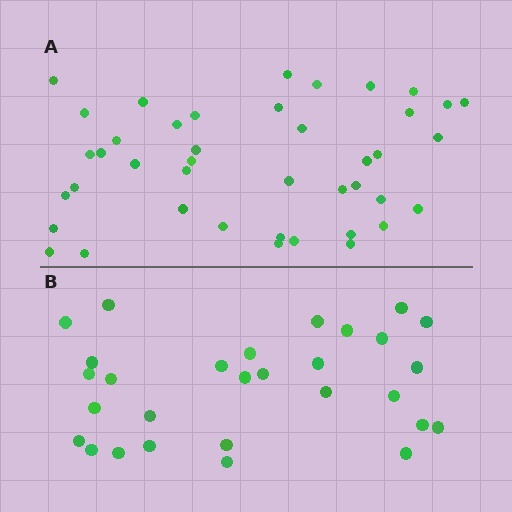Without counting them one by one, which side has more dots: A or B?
Region A (the top region) has more dots.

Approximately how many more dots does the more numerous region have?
Region A has approximately 15 more dots than region B.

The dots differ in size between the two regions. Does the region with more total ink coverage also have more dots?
No. Region B has more total ink coverage because its dots are larger, but region A actually contains more individual dots. Total area can be misleading — the number of items is what matters here.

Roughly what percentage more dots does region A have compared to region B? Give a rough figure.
About 45% more.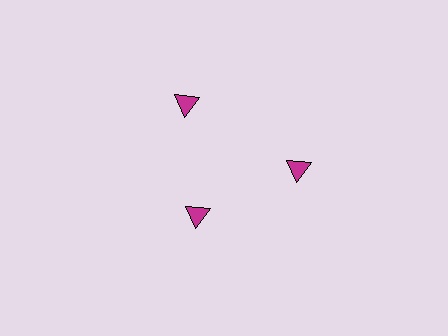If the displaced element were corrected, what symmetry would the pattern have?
It would have 3-fold rotational symmetry — the pattern would map onto itself every 120 degrees.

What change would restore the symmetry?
The symmetry would be restored by moving it outward, back onto the ring so that all 3 triangles sit at equal angles and equal distance from the center.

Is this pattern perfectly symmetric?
No. The 3 magenta triangles are arranged in a ring, but one element near the 7 o'clock position is pulled inward toward the center, breaking the 3-fold rotational symmetry.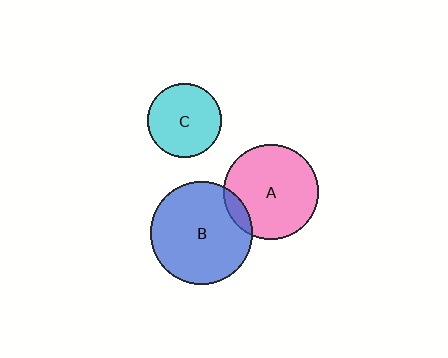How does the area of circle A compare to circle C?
Approximately 1.7 times.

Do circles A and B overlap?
Yes.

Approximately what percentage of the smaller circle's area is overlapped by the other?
Approximately 10%.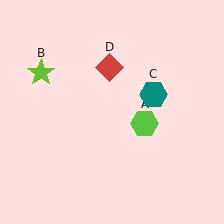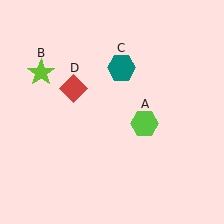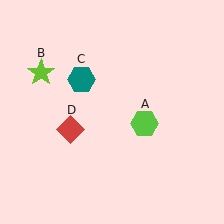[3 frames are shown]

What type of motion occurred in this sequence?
The teal hexagon (object C), red diamond (object D) rotated counterclockwise around the center of the scene.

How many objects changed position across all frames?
2 objects changed position: teal hexagon (object C), red diamond (object D).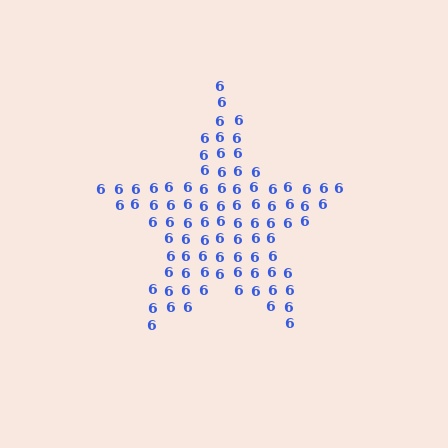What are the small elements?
The small elements are digit 6's.